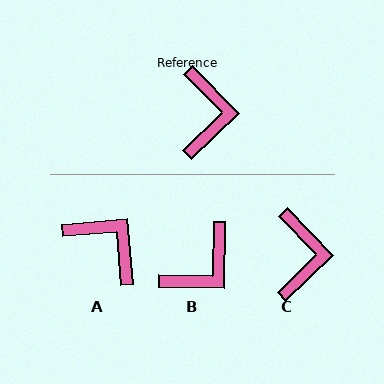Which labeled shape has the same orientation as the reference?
C.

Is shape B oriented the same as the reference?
No, it is off by about 45 degrees.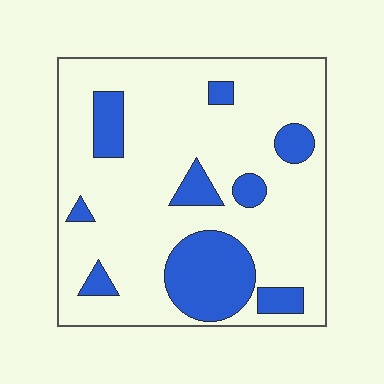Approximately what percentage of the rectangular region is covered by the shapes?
Approximately 20%.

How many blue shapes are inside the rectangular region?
9.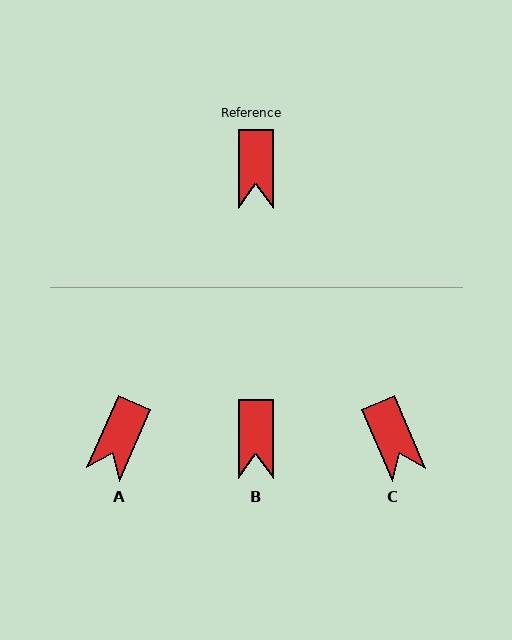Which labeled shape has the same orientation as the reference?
B.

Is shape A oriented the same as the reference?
No, it is off by about 23 degrees.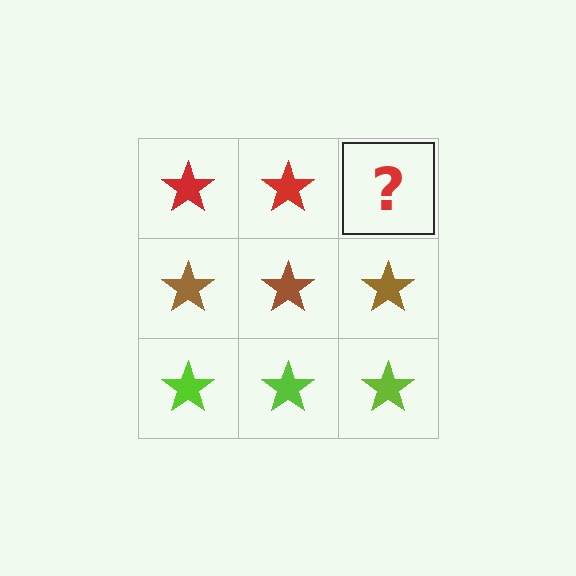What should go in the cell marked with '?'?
The missing cell should contain a red star.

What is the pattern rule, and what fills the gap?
The rule is that each row has a consistent color. The gap should be filled with a red star.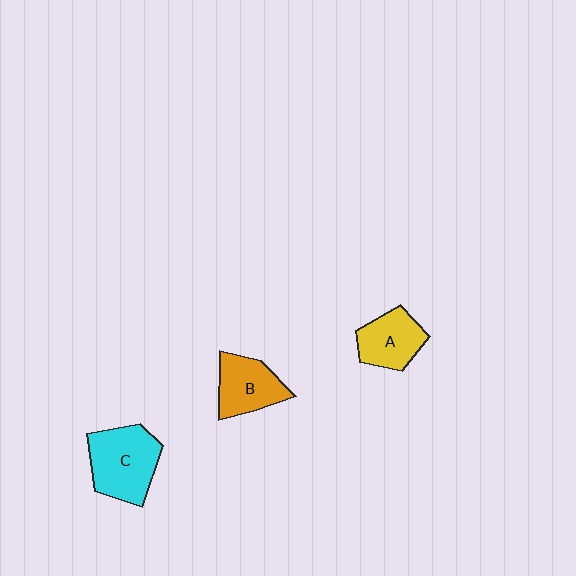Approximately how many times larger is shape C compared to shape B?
Approximately 1.3 times.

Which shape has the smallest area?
Shape A (yellow).